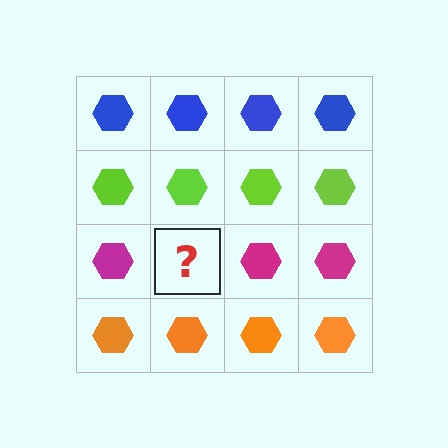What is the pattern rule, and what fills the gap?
The rule is that each row has a consistent color. The gap should be filled with a magenta hexagon.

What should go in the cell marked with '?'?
The missing cell should contain a magenta hexagon.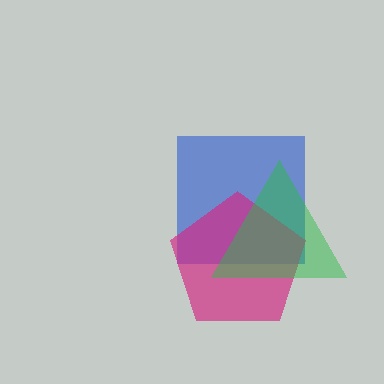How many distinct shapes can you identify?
There are 3 distinct shapes: a blue square, a magenta pentagon, a green triangle.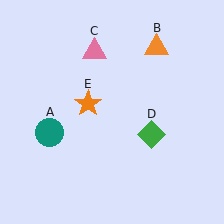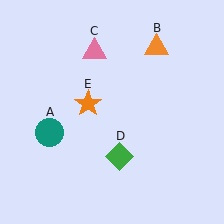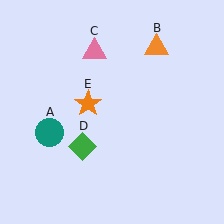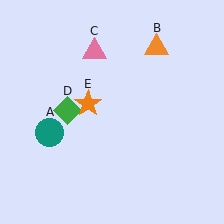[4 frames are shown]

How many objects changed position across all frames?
1 object changed position: green diamond (object D).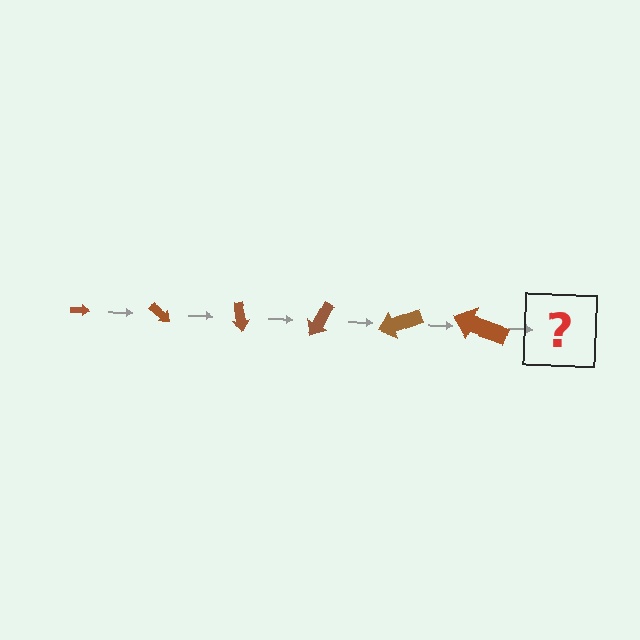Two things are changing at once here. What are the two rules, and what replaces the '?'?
The two rules are that the arrow grows larger each step and it rotates 40 degrees each step. The '?' should be an arrow, larger than the previous one and rotated 240 degrees from the start.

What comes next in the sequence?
The next element should be an arrow, larger than the previous one and rotated 240 degrees from the start.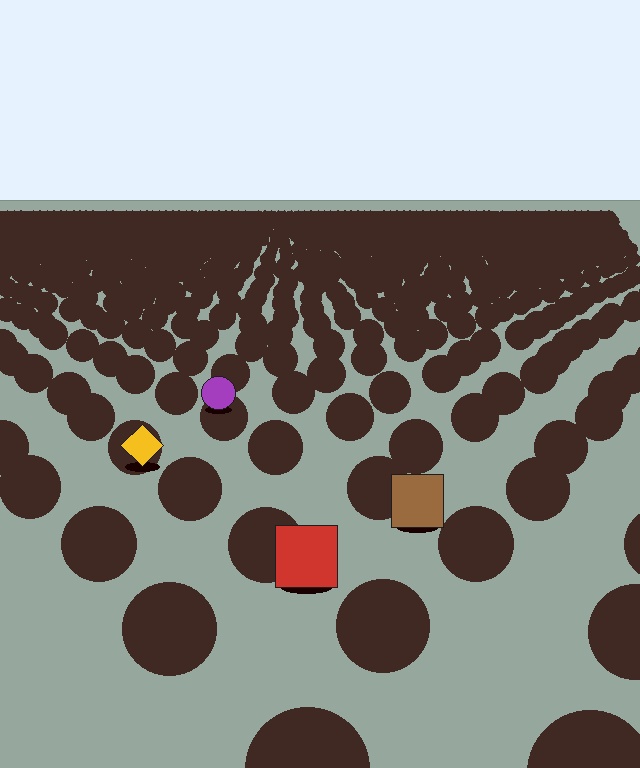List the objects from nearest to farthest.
From nearest to farthest: the red square, the brown square, the yellow diamond, the purple circle.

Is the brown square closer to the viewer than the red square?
No. The red square is closer — you can tell from the texture gradient: the ground texture is coarser near it.